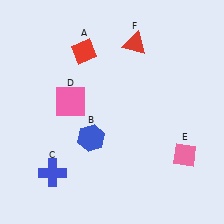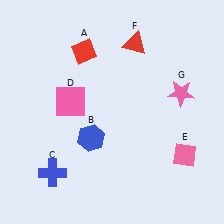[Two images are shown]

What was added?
A pink star (G) was added in Image 2.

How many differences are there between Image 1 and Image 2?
There is 1 difference between the two images.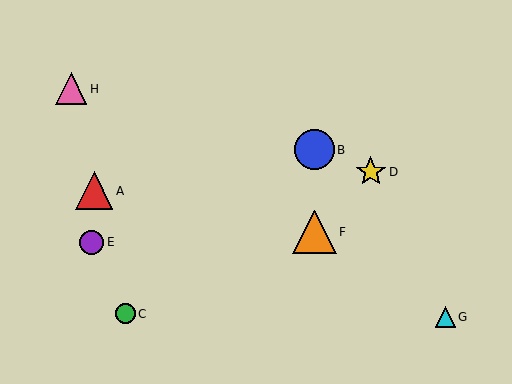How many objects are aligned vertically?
2 objects (B, F) are aligned vertically.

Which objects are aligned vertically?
Objects B, F are aligned vertically.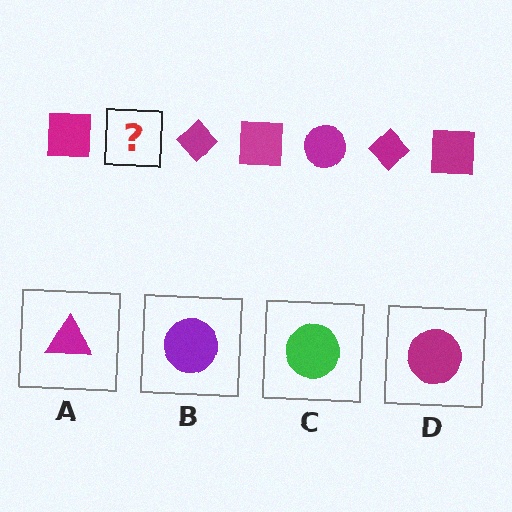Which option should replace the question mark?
Option D.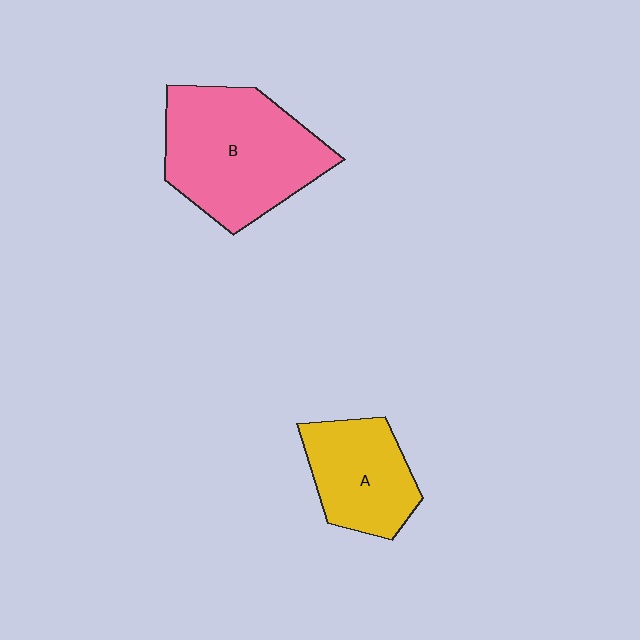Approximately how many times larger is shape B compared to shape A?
Approximately 1.7 times.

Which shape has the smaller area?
Shape A (yellow).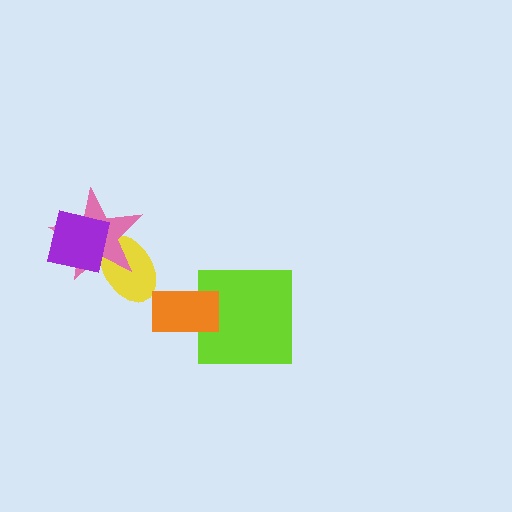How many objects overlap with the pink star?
2 objects overlap with the pink star.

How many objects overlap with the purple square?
2 objects overlap with the purple square.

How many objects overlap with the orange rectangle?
1 object overlaps with the orange rectangle.